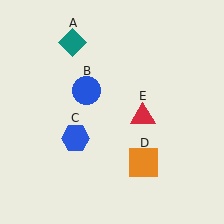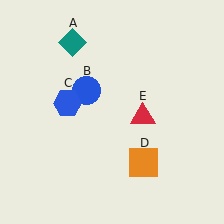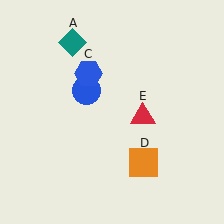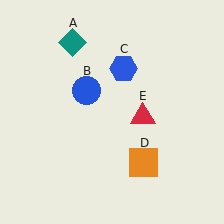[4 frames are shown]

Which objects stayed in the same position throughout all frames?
Teal diamond (object A) and blue circle (object B) and orange square (object D) and red triangle (object E) remained stationary.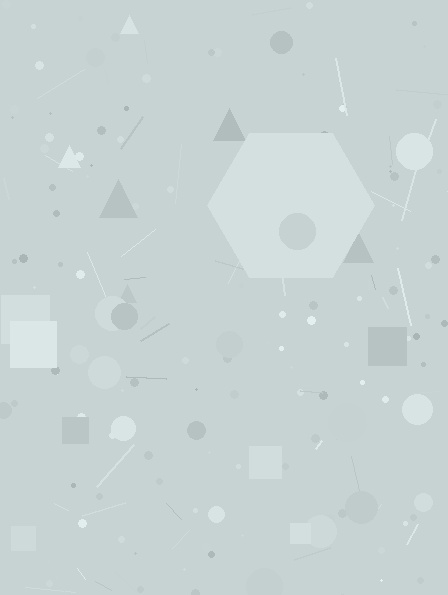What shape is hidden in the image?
A hexagon is hidden in the image.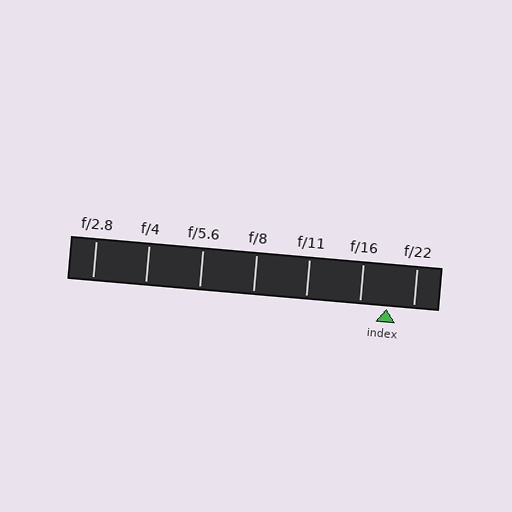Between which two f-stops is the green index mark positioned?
The index mark is between f/16 and f/22.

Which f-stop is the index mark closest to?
The index mark is closest to f/22.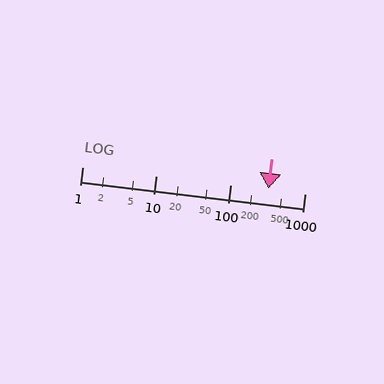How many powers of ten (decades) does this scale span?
The scale spans 3 decades, from 1 to 1000.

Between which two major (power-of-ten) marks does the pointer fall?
The pointer is between 100 and 1000.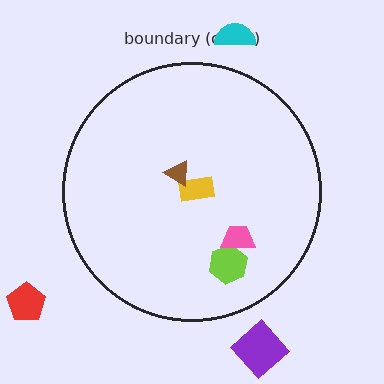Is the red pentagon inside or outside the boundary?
Outside.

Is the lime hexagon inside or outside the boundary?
Inside.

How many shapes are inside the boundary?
4 inside, 3 outside.